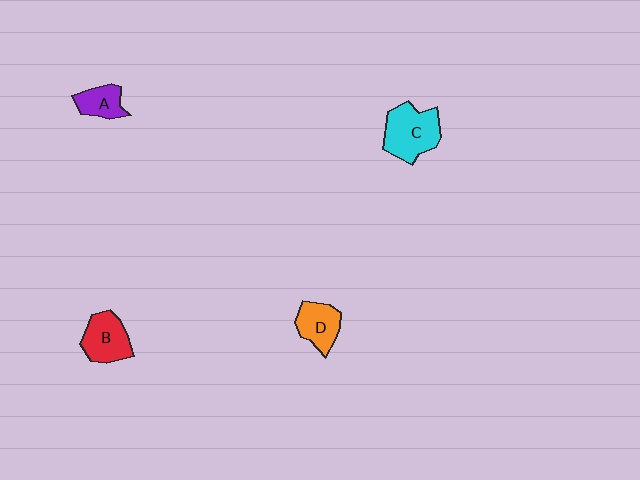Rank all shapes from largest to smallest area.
From largest to smallest: C (cyan), B (red), D (orange), A (purple).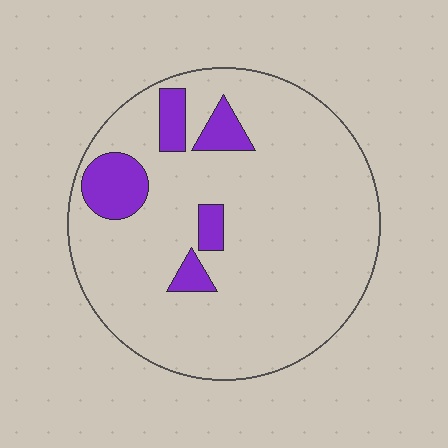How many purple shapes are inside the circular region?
5.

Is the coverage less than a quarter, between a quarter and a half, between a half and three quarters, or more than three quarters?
Less than a quarter.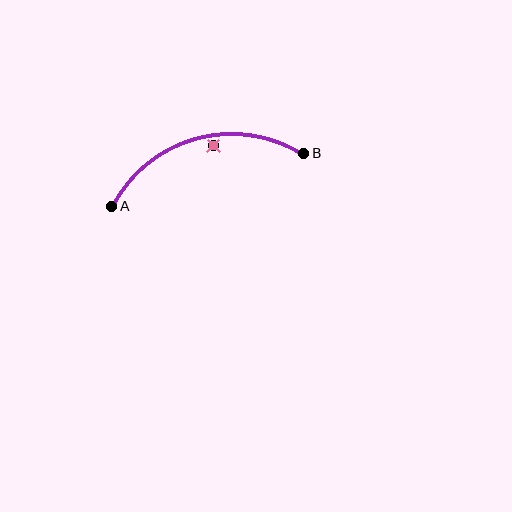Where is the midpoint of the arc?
The arc midpoint is the point on the curve farthest from the straight line joining A and B. It sits above that line.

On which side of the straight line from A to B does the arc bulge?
The arc bulges above the straight line connecting A and B.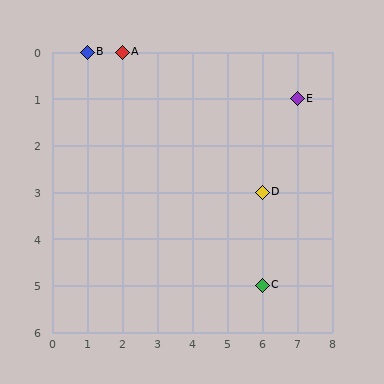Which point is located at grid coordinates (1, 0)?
Point B is at (1, 0).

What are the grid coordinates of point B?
Point B is at grid coordinates (1, 0).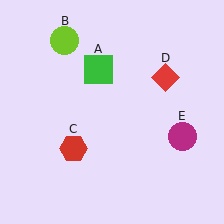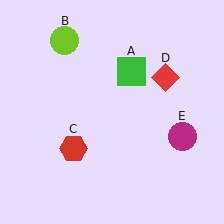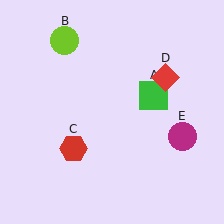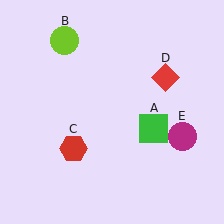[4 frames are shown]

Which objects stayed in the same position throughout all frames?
Lime circle (object B) and red hexagon (object C) and red diamond (object D) and magenta circle (object E) remained stationary.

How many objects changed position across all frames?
1 object changed position: green square (object A).